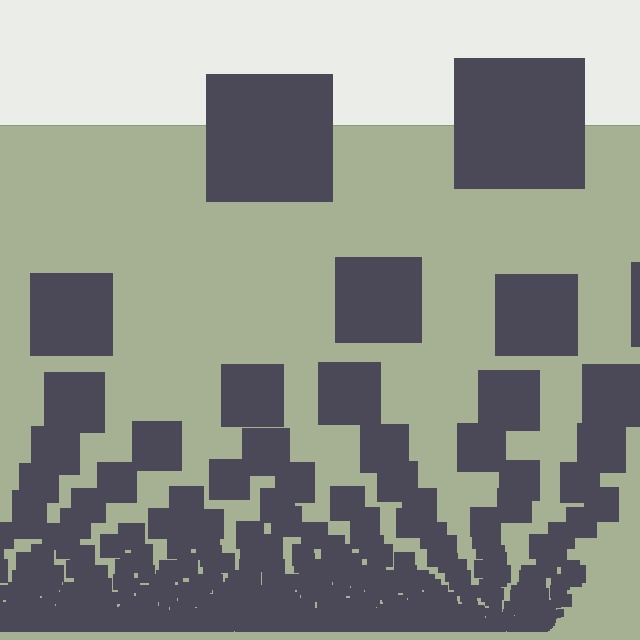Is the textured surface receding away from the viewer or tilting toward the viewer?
The surface appears to tilt toward the viewer. Texture elements get larger and sparser toward the top.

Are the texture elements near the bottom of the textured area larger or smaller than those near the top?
Smaller. The gradient is inverted — elements near the bottom are smaller and denser.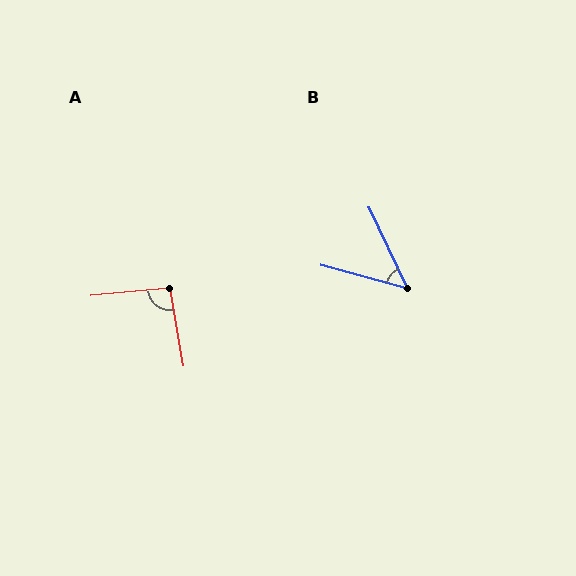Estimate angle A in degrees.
Approximately 94 degrees.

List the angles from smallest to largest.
B (50°), A (94°).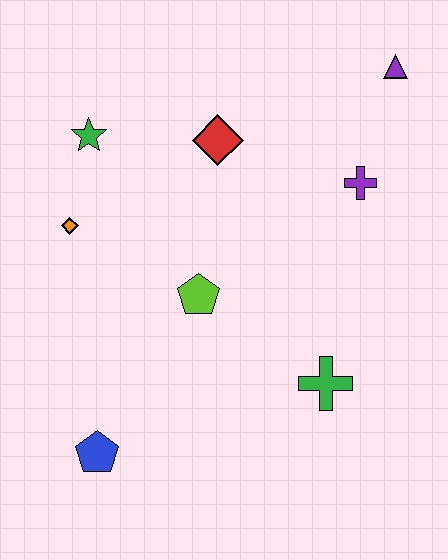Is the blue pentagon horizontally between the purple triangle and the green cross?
No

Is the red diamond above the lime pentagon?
Yes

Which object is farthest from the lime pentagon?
The purple triangle is farthest from the lime pentagon.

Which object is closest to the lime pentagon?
The orange diamond is closest to the lime pentagon.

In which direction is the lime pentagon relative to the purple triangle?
The lime pentagon is below the purple triangle.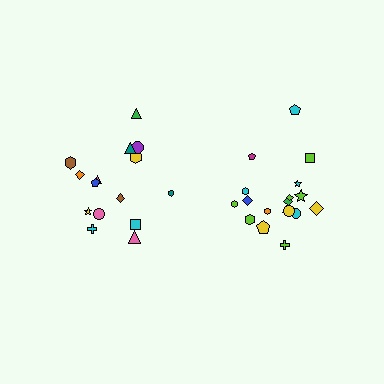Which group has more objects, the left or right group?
The right group.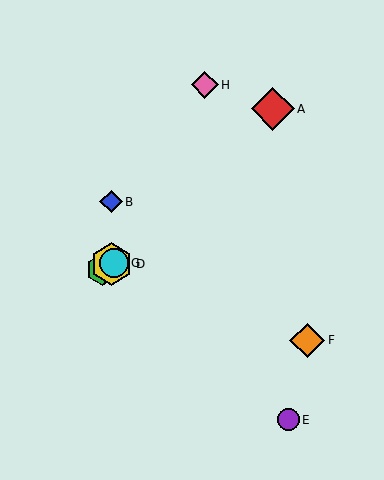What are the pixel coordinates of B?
Object B is at (111, 202).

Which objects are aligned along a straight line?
Objects C, D, G are aligned along a straight line.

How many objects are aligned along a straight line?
3 objects (C, D, G) are aligned along a straight line.